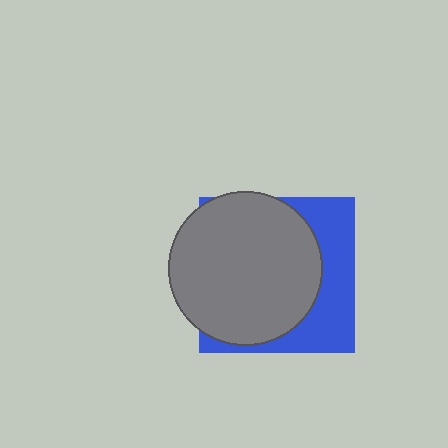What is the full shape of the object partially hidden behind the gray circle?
The partially hidden object is a blue square.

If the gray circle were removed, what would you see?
You would see the complete blue square.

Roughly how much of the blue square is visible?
A small part of it is visible (roughly 35%).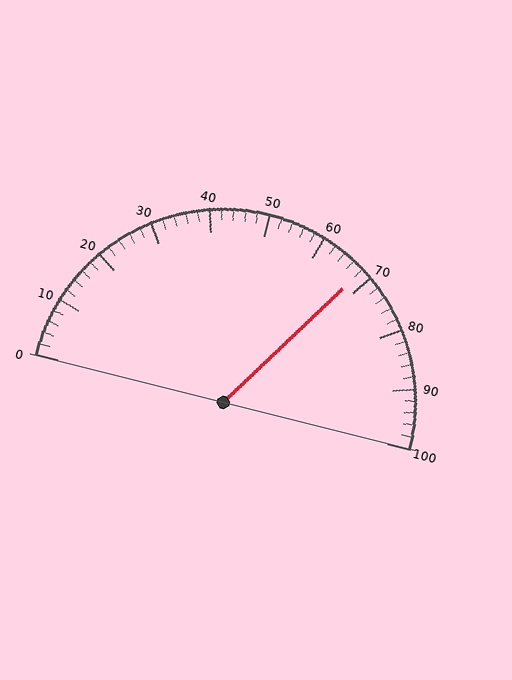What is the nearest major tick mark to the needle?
The nearest major tick mark is 70.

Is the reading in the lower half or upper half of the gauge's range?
The reading is in the upper half of the range (0 to 100).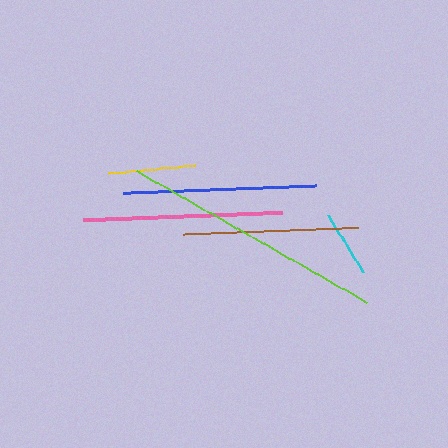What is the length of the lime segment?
The lime segment is approximately 265 pixels long.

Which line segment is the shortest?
The cyan line is the shortest at approximately 67 pixels.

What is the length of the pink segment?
The pink segment is approximately 199 pixels long.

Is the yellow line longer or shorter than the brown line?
The brown line is longer than the yellow line.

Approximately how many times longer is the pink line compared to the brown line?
The pink line is approximately 1.1 times the length of the brown line.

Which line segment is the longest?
The lime line is the longest at approximately 265 pixels.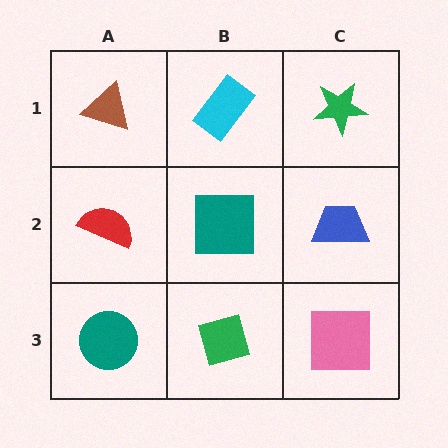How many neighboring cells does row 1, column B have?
3.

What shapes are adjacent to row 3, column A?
A red semicircle (row 2, column A), a green diamond (row 3, column B).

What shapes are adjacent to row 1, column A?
A red semicircle (row 2, column A), a cyan rectangle (row 1, column B).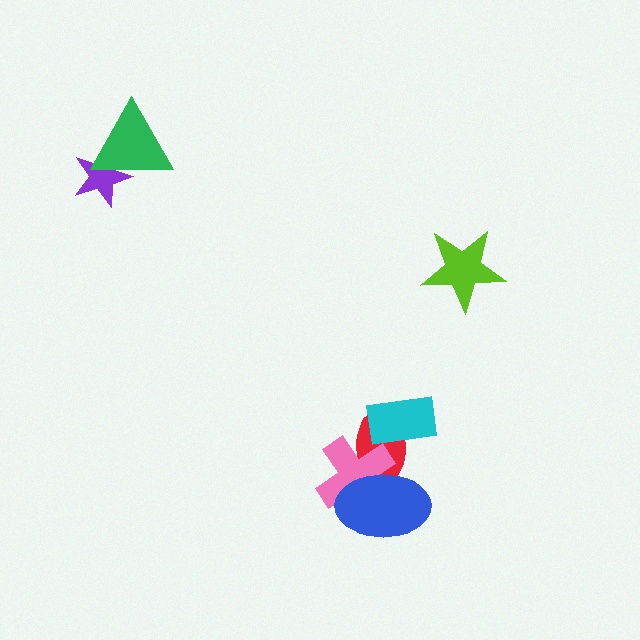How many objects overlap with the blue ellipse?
2 objects overlap with the blue ellipse.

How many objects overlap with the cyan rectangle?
1 object overlaps with the cyan rectangle.